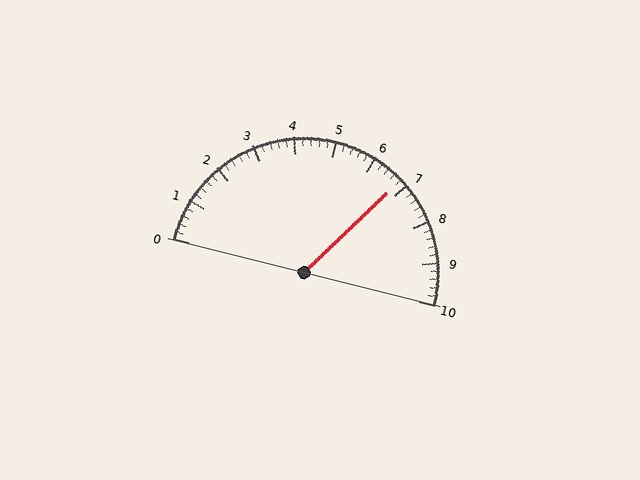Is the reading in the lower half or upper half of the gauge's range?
The reading is in the upper half of the range (0 to 10).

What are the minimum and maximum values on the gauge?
The gauge ranges from 0 to 10.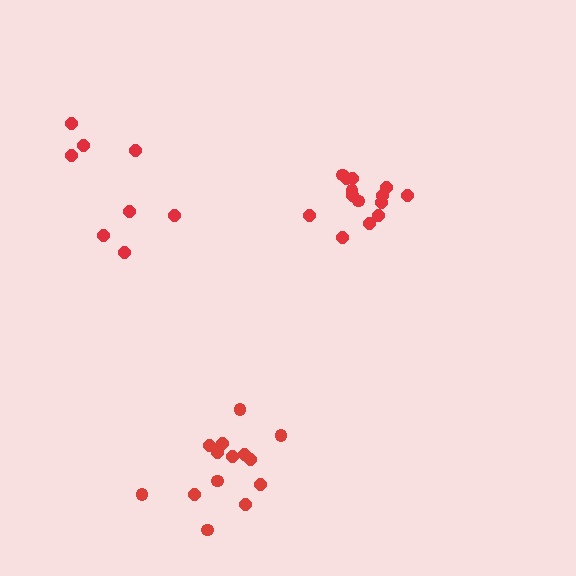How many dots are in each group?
Group 1: 14 dots, Group 2: 14 dots, Group 3: 8 dots (36 total).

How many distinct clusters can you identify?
There are 3 distinct clusters.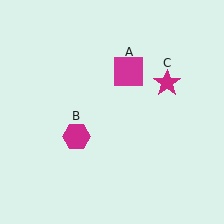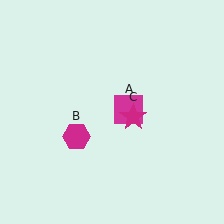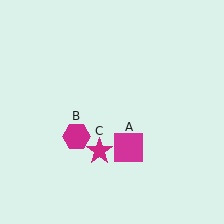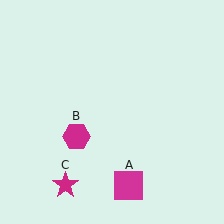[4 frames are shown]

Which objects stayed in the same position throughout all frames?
Magenta hexagon (object B) remained stationary.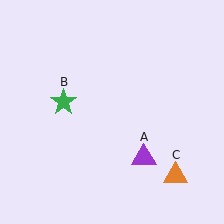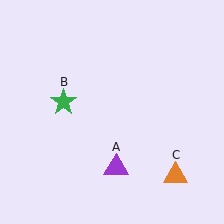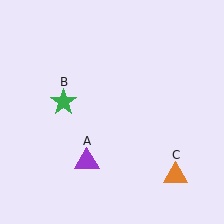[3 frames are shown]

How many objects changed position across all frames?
1 object changed position: purple triangle (object A).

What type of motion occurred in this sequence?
The purple triangle (object A) rotated clockwise around the center of the scene.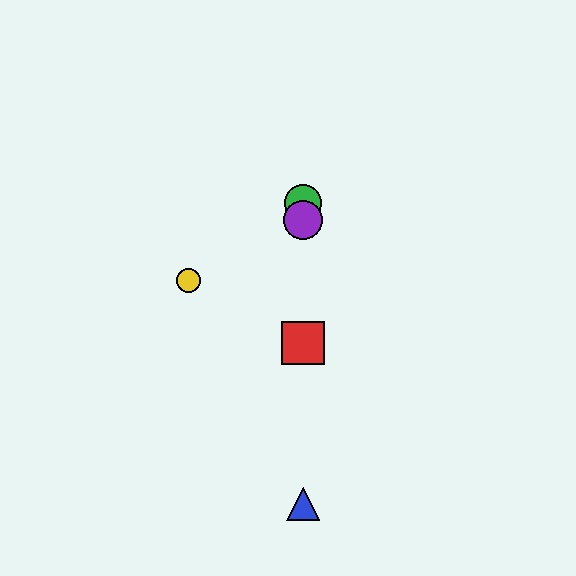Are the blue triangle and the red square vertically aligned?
Yes, both are at x≈303.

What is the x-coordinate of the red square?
The red square is at x≈303.